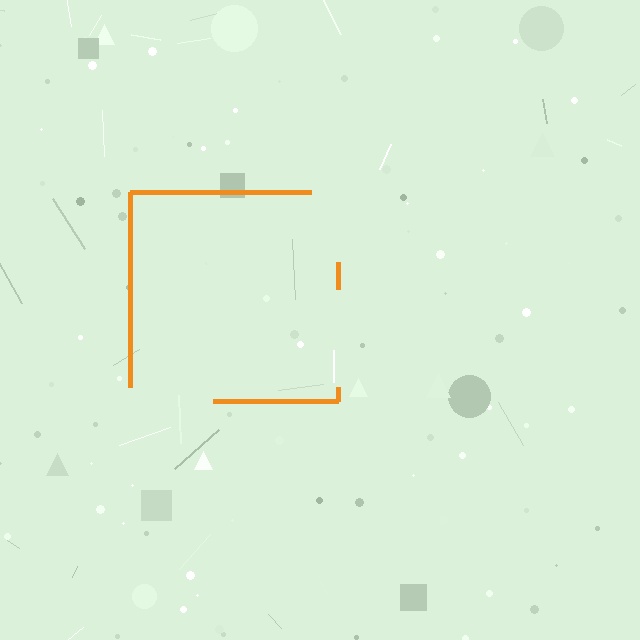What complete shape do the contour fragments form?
The contour fragments form a square.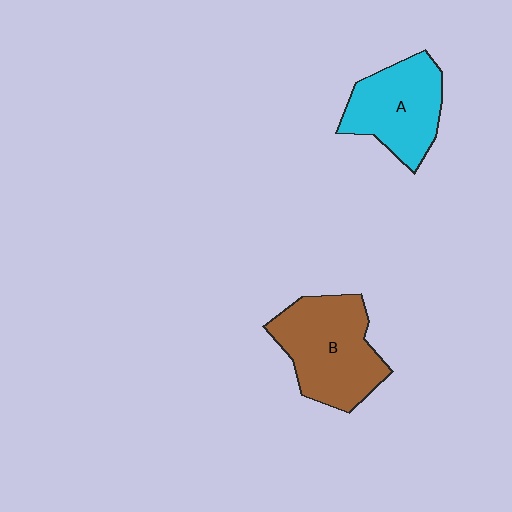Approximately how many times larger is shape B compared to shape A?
Approximately 1.2 times.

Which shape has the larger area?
Shape B (brown).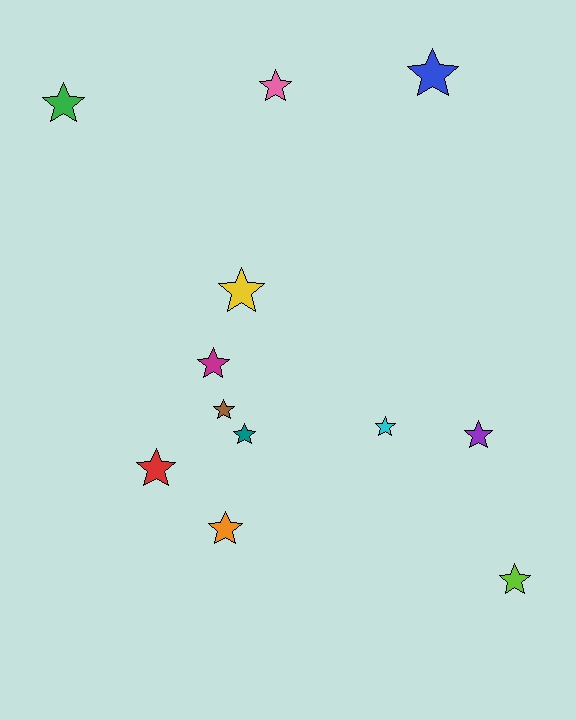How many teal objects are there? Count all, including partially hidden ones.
There is 1 teal object.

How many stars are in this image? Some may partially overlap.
There are 12 stars.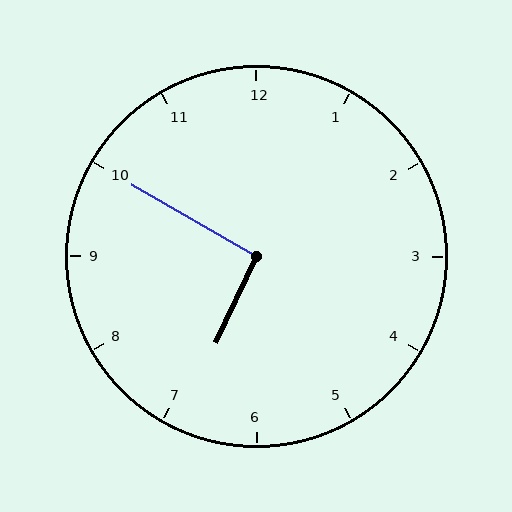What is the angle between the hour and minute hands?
Approximately 95 degrees.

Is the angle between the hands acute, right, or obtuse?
It is right.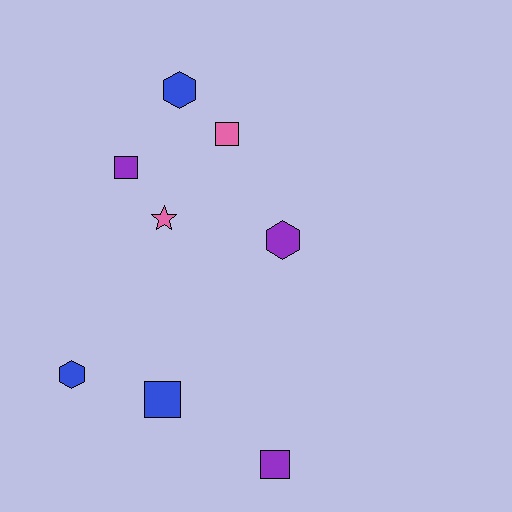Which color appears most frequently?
Purple, with 3 objects.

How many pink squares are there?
There is 1 pink square.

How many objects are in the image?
There are 8 objects.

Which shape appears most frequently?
Square, with 4 objects.